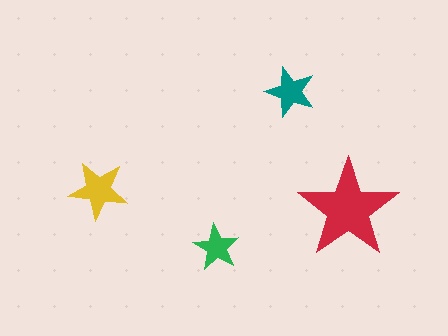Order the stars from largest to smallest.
the red one, the yellow one, the teal one, the green one.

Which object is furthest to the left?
The yellow star is leftmost.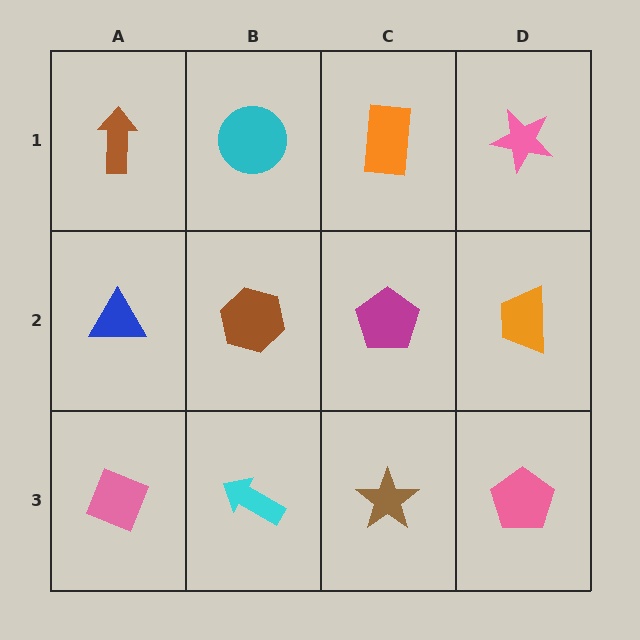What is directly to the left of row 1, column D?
An orange rectangle.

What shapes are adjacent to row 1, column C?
A magenta pentagon (row 2, column C), a cyan circle (row 1, column B), a pink star (row 1, column D).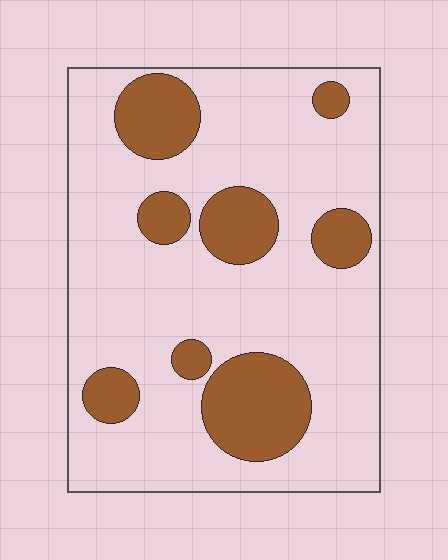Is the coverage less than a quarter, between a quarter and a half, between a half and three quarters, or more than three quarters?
Less than a quarter.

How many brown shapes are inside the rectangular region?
8.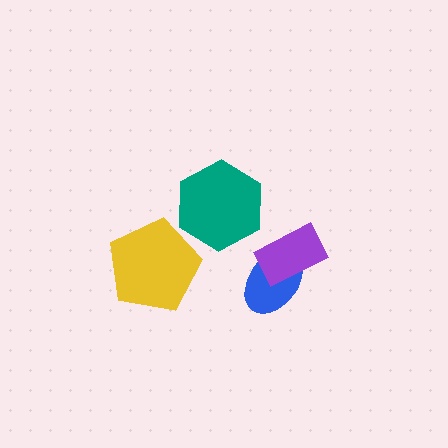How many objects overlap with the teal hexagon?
0 objects overlap with the teal hexagon.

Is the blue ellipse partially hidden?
Yes, it is partially covered by another shape.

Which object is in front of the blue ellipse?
The purple rectangle is in front of the blue ellipse.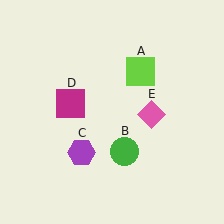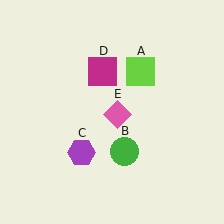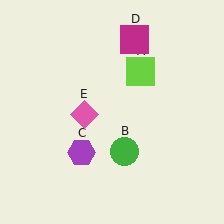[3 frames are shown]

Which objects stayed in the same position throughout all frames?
Lime square (object A) and green circle (object B) and purple hexagon (object C) remained stationary.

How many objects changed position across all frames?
2 objects changed position: magenta square (object D), pink diamond (object E).